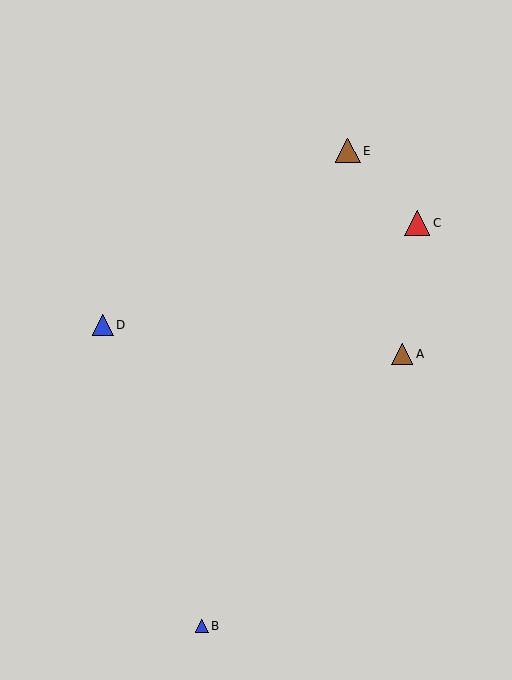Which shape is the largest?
The red triangle (labeled C) is the largest.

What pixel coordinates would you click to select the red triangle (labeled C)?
Click at (417, 223) to select the red triangle C.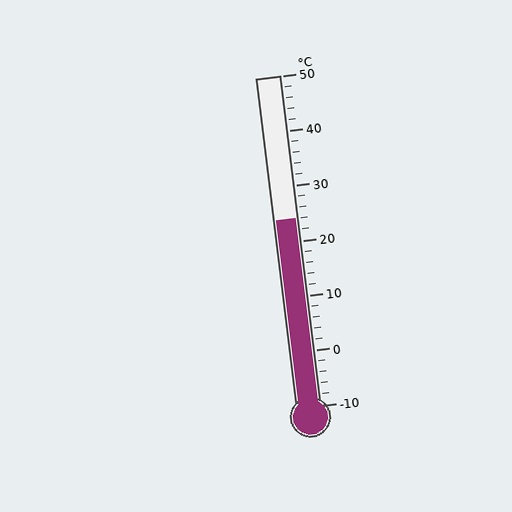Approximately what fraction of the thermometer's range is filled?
The thermometer is filled to approximately 55% of its range.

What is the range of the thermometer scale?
The thermometer scale ranges from -10°C to 50°C.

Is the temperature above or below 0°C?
The temperature is above 0°C.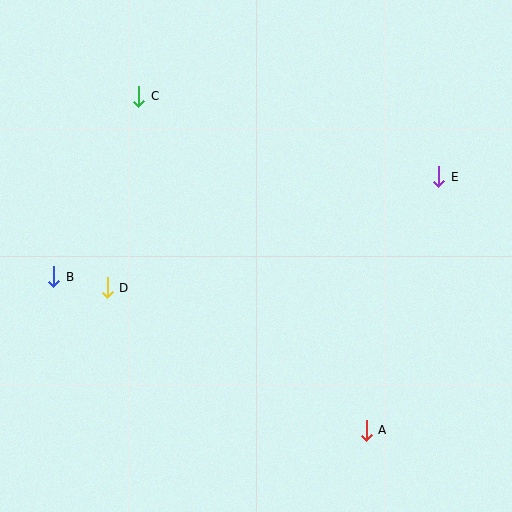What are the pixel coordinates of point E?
Point E is at (439, 177).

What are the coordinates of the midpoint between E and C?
The midpoint between E and C is at (289, 136).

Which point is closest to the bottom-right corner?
Point A is closest to the bottom-right corner.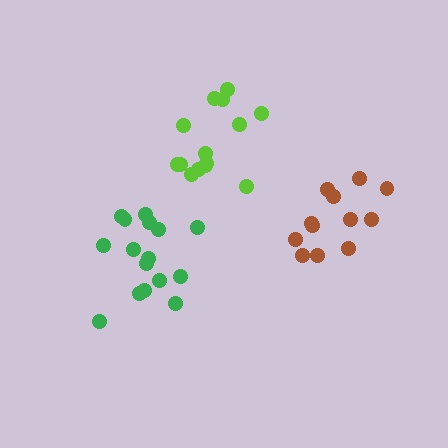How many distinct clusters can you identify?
There are 3 distinct clusters.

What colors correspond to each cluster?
The clusters are colored: green, lime, brown.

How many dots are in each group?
Group 1: 16 dots, Group 2: 14 dots, Group 3: 12 dots (42 total).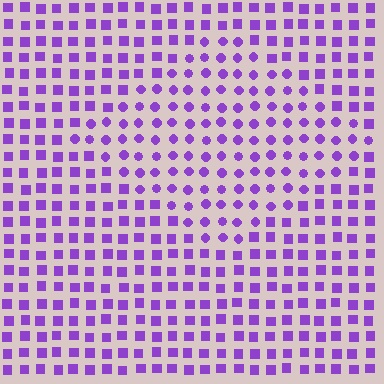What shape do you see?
I see a diamond.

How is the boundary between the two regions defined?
The boundary is defined by a change in element shape: circles inside vs. squares outside. All elements share the same color and spacing.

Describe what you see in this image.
The image is filled with small purple elements arranged in a uniform grid. A diamond-shaped region contains circles, while the surrounding area contains squares. The boundary is defined purely by the change in element shape.